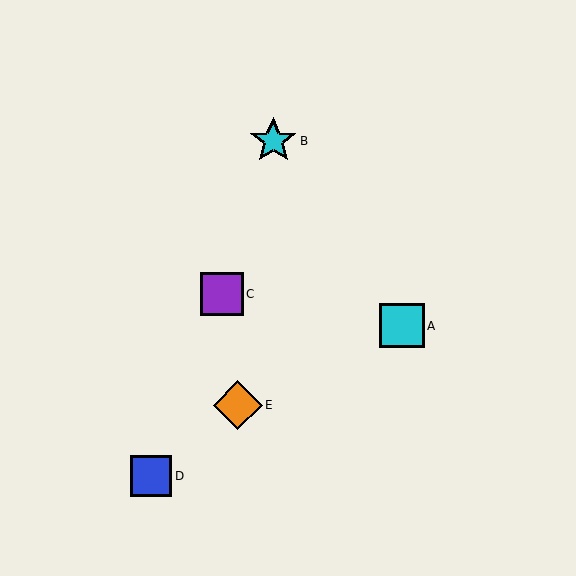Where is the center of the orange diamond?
The center of the orange diamond is at (238, 405).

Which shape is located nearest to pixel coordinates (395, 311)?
The cyan square (labeled A) at (402, 326) is nearest to that location.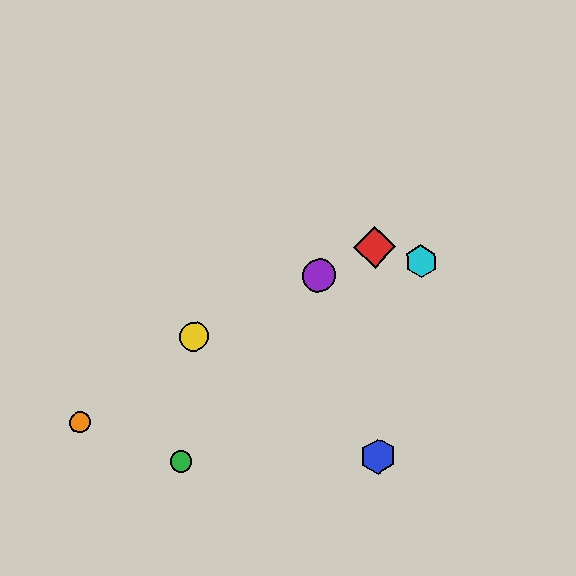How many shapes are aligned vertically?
2 shapes (the red diamond, the blue hexagon) are aligned vertically.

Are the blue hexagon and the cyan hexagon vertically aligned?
No, the blue hexagon is at x≈378 and the cyan hexagon is at x≈421.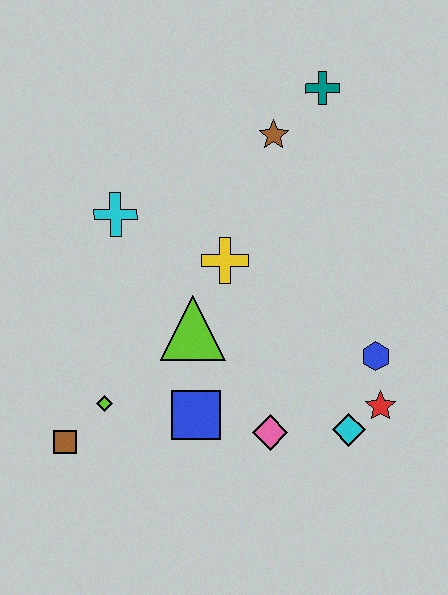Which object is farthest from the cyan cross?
The red star is farthest from the cyan cross.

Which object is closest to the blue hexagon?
The red star is closest to the blue hexagon.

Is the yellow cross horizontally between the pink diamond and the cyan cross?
Yes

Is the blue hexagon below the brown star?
Yes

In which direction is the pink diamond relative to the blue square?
The pink diamond is to the right of the blue square.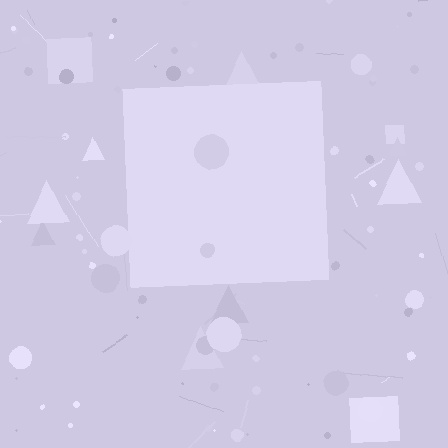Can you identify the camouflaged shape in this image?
The camouflaged shape is a square.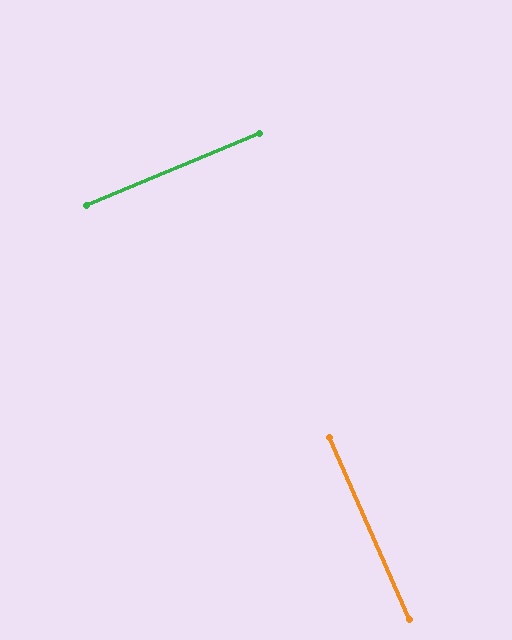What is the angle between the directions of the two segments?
Approximately 89 degrees.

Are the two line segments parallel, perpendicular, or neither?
Perpendicular — they meet at approximately 89°.